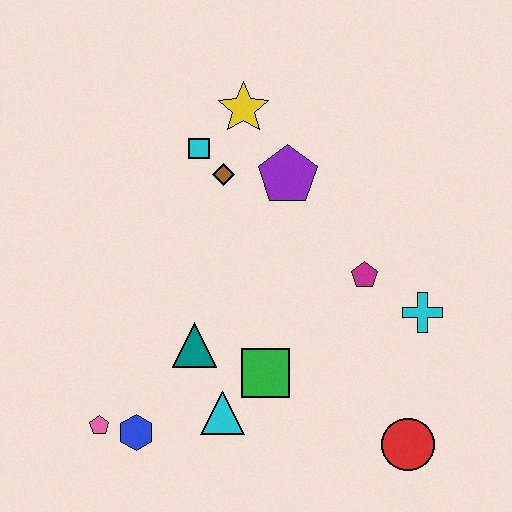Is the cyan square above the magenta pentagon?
Yes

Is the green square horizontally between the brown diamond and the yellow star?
No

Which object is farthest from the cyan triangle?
The yellow star is farthest from the cyan triangle.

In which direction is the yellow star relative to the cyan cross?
The yellow star is above the cyan cross.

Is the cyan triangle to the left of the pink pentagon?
No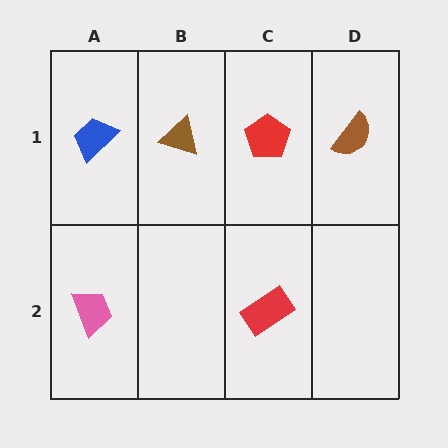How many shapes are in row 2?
2 shapes.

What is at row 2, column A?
A pink trapezoid.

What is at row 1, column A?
A blue trapezoid.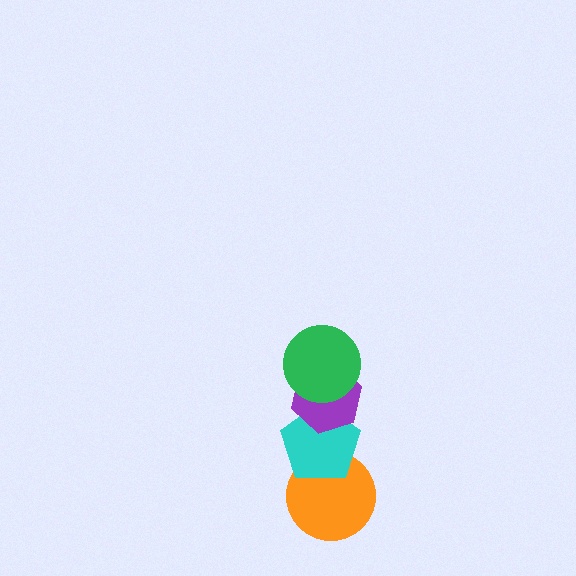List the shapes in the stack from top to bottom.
From top to bottom: the green circle, the purple hexagon, the cyan pentagon, the orange circle.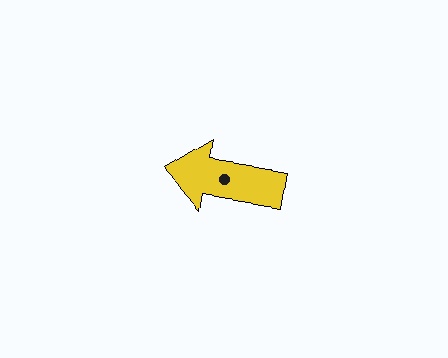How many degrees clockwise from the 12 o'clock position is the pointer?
Approximately 279 degrees.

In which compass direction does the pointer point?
West.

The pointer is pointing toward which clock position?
Roughly 9 o'clock.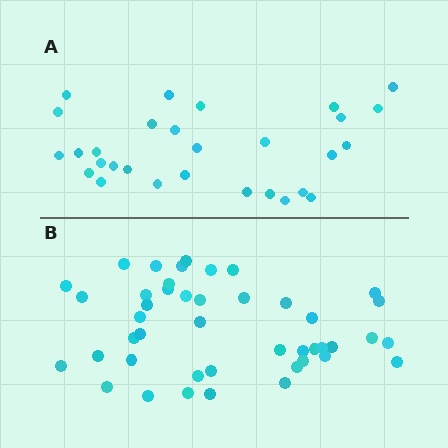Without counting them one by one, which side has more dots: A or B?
Region B (the bottom region) has more dots.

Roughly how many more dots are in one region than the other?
Region B has approximately 15 more dots than region A.